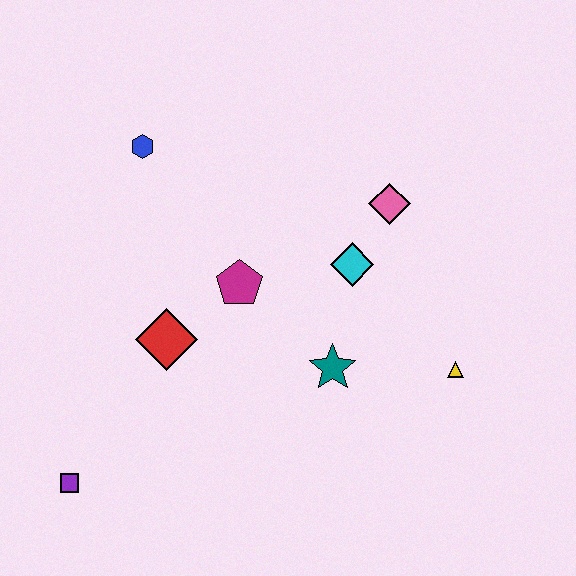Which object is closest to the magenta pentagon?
The red diamond is closest to the magenta pentagon.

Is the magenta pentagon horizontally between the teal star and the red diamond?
Yes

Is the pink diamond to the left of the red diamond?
No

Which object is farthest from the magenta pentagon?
The purple square is farthest from the magenta pentagon.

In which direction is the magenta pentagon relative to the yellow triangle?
The magenta pentagon is to the left of the yellow triangle.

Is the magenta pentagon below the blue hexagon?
Yes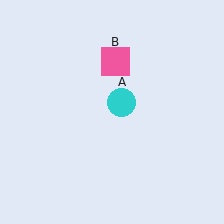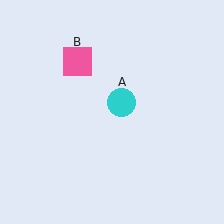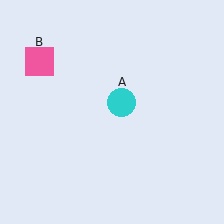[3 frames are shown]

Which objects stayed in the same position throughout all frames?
Cyan circle (object A) remained stationary.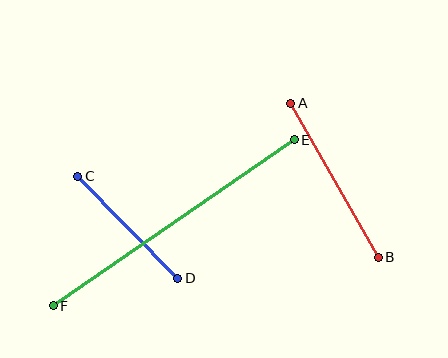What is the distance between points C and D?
The distance is approximately 143 pixels.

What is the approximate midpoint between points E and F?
The midpoint is at approximately (174, 223) pixels.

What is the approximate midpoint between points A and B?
The midpoint is at approximately (334, 180) pixels.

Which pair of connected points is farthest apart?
Points E and F are farthest apart.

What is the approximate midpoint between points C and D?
The midpoint is at approximately (128, 227) pixels.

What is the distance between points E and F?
The distance is approximately 292 pixels.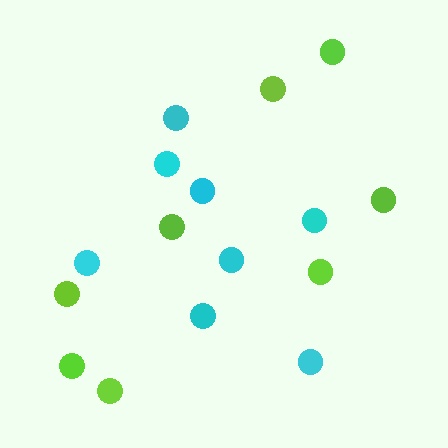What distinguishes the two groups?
There are 2 groups: one group of cyan circles (8) and one group of lime circles (8).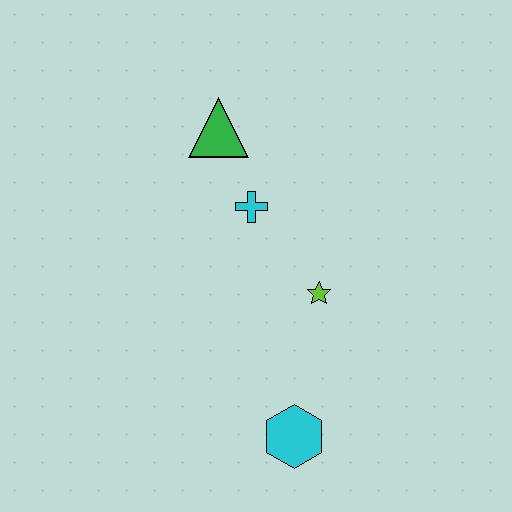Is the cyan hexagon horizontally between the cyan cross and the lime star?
Yes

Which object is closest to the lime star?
The cyan cross is closest to the lime star.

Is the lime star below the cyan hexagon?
No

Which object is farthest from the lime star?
The green triangle is farthest from the lime star.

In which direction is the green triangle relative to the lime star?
The green triangle is above the lime star.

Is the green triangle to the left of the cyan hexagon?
Yes